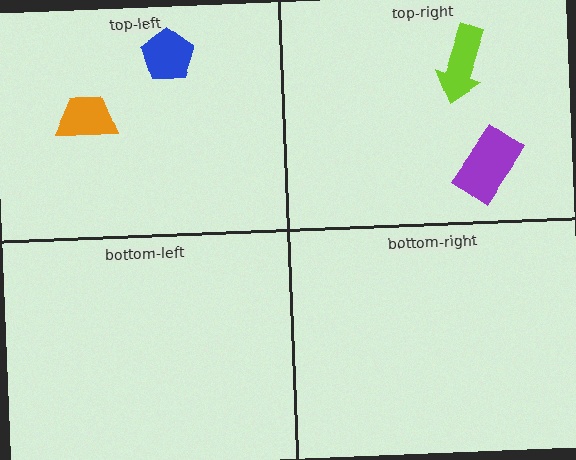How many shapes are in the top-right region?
2.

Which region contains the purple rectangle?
The top-right region.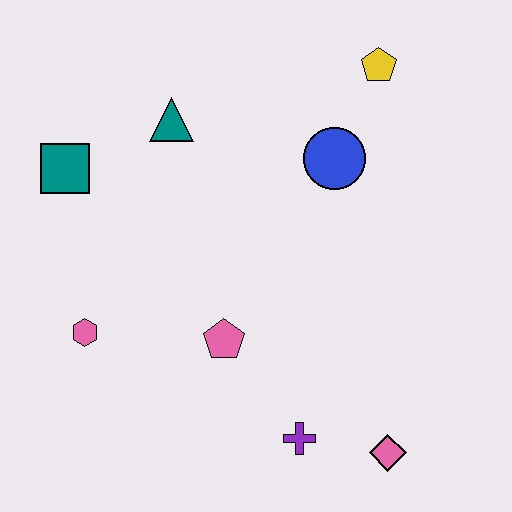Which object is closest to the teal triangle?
The teal square is closest to the teal triangle.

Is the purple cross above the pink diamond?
Yes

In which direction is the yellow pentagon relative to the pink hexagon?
The yellow pentagon is to the right of the pink hexagon.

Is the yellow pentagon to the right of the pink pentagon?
Yes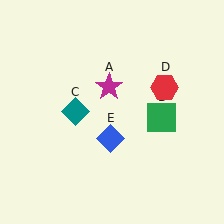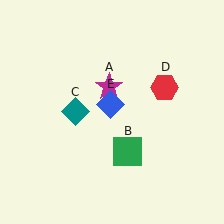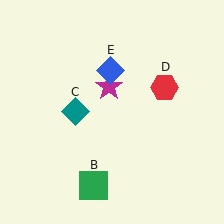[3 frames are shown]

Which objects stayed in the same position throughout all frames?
Magenta star (object A) and teal diamond (object C) and red hexagon (object D) remained stationary.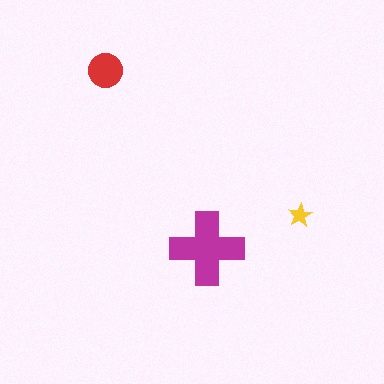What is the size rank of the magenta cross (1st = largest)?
1st.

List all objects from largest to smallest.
The magenta cross, the red circle, the yellow star.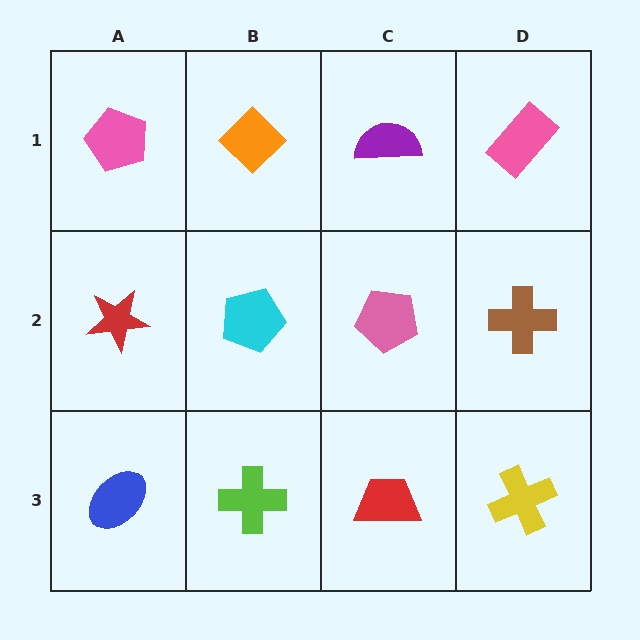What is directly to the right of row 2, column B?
A pink pentagon.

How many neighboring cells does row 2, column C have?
4.